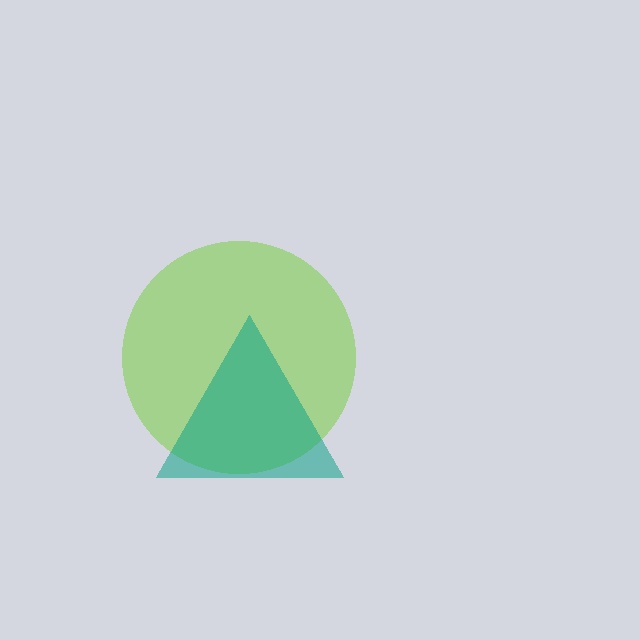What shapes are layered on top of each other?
The layered shapes are: a lime circle, a teal triangle.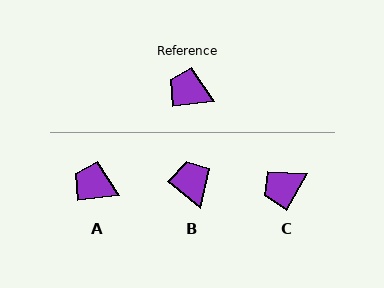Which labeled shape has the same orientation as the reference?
A.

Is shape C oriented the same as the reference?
No, it is off by about 53 degrees.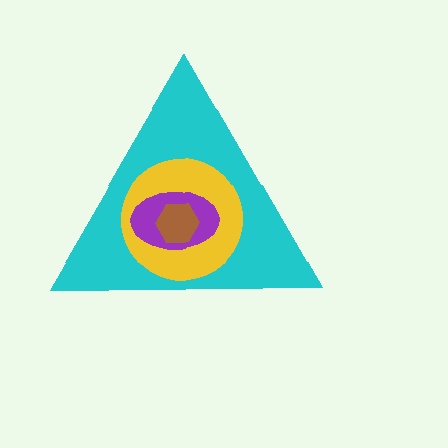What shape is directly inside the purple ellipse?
The brown hexagon.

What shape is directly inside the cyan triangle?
The yellow circle.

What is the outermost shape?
The cyan triangle.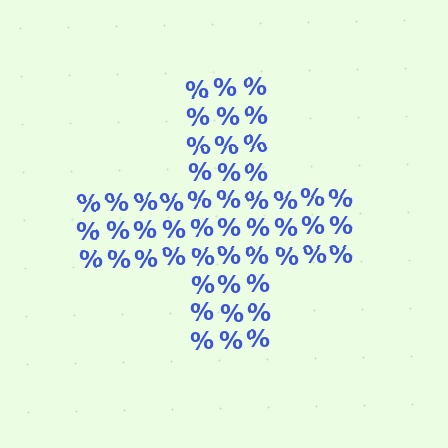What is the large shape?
The large shape is a cross.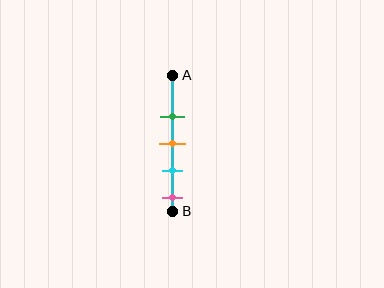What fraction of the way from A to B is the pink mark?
The pink mark is approximately 90% (0.9) of the way from A to B.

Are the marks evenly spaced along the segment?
Yes, the marks are approximately evenly spaced.